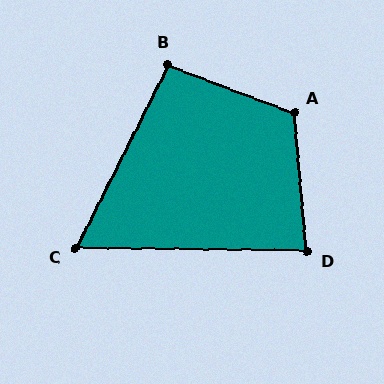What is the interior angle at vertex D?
Approximately 84 degrees (acute).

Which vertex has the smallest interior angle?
C, at approximately 64 degrees.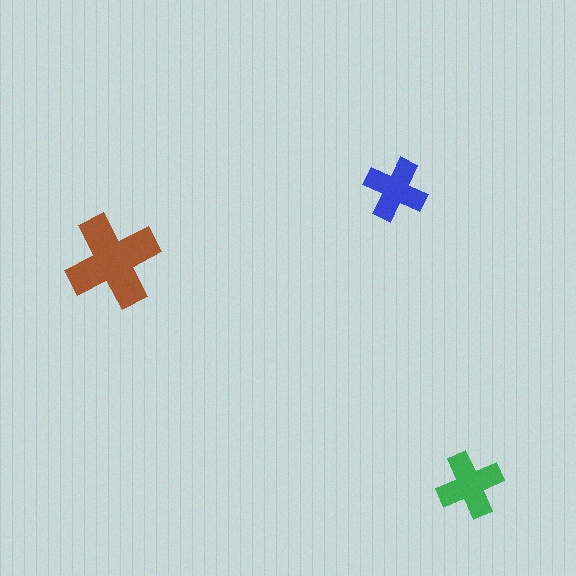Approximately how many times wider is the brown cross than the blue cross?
About 1.5 times wider.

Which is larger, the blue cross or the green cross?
The green one.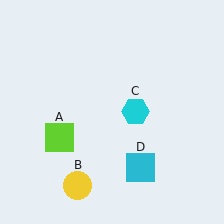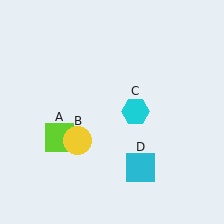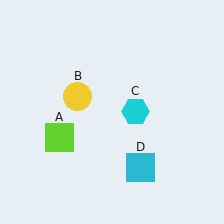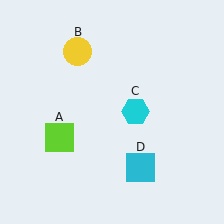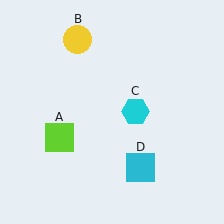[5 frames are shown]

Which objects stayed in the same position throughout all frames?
Lime square (object A) and cyan hexagon (object C) and cyan square (object D) remained stationary.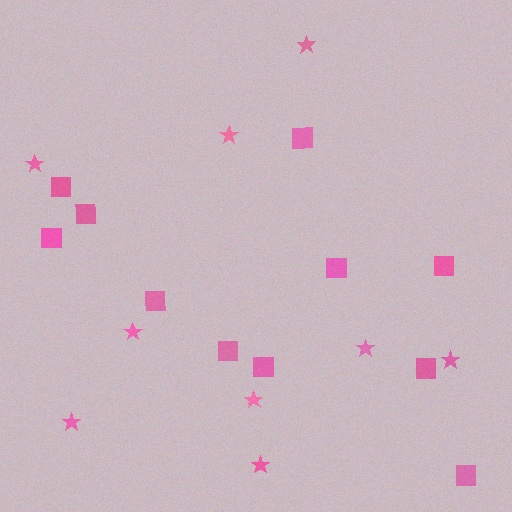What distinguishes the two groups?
There are 2 groups: one group of stars (9) and one group of squares (11).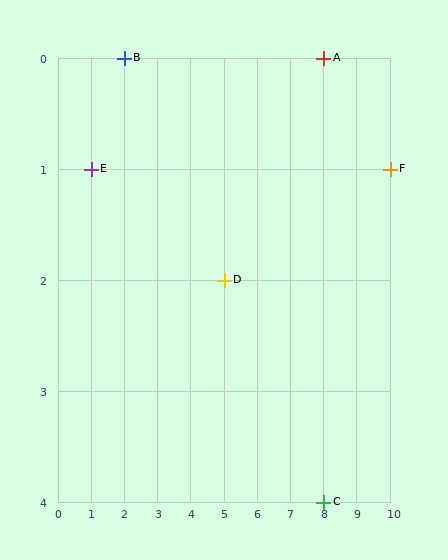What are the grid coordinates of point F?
Point F is at grid coordinates (10, 1).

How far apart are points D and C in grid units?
Points D and C are 3 columns and 2 rows apart (about 3.6 grid units diagonally).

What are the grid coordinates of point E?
Point E is at grid coordinates (1, 1).